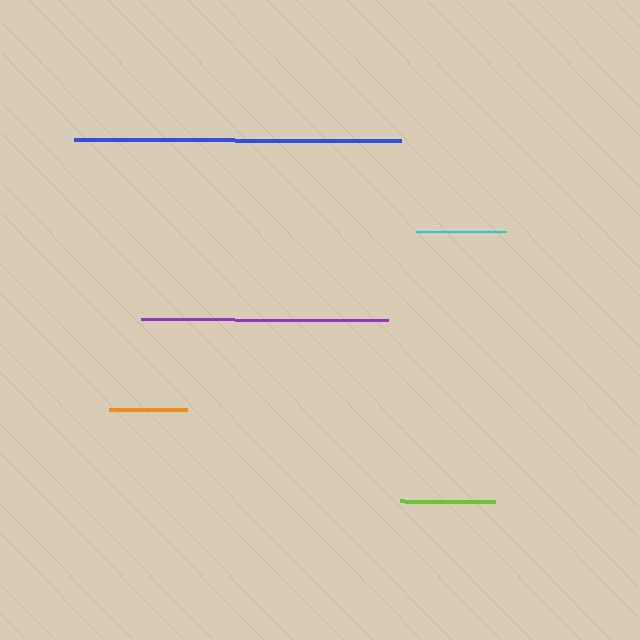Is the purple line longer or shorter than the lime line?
The purple line is longer than the lime line.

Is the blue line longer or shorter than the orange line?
The blue line is longer than the orange line.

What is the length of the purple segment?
The purple segment is approximately 246 pixels long.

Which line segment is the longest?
The blue line is the longest at approximately 328 pixels.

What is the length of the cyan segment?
The cyan segment is approximately 90 pixels long.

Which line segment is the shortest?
The orange line is the shortest at approximately 78 pixels.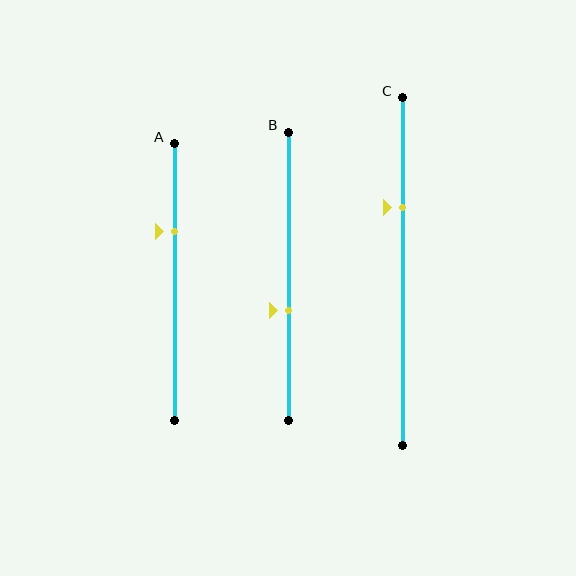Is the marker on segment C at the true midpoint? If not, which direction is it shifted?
No, the marker on segment C is shifted upward by about 18% of the segment length.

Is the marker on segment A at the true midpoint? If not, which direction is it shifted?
No, the marker on segment A is shifted upward by about 18% of the segment length.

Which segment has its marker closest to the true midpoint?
Segment B has its marker closest to the true midpoint.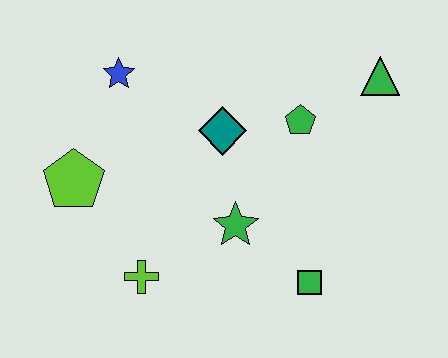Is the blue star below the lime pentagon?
No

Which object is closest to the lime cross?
The green star is closest to the lime cross.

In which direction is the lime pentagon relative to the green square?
The lime pentagon is to the left of the green square.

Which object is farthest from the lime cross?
The green triangle is farthest from the lime cross.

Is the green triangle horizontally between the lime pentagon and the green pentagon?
No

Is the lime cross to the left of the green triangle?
Yes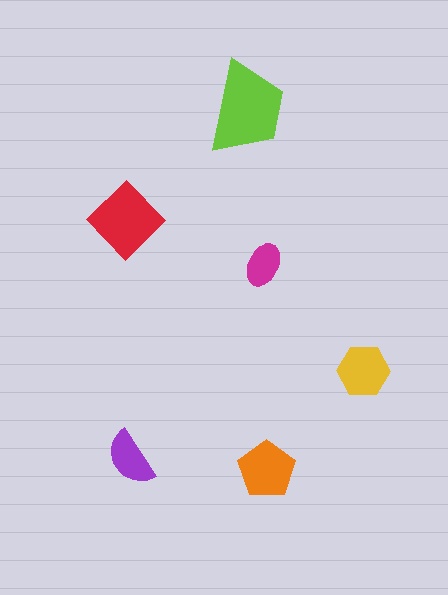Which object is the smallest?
The magenta ellipse.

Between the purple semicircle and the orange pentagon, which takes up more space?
The orange pentagon.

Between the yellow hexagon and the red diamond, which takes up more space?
The red diamond.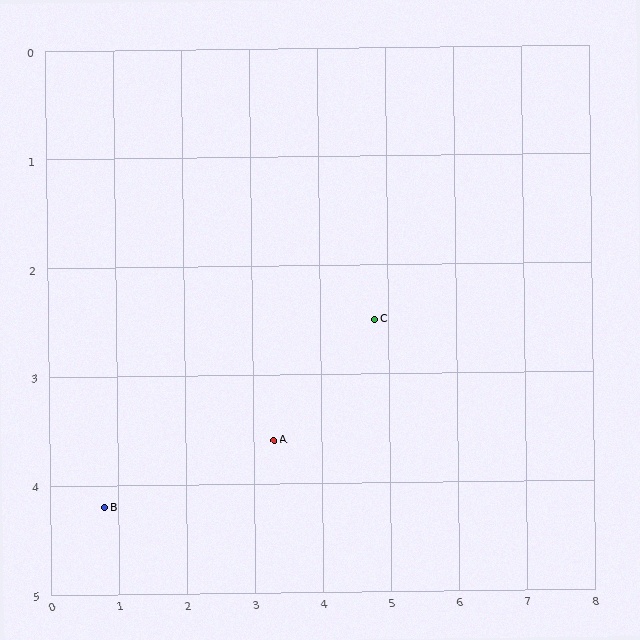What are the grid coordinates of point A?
Point A is at approximately (3.3, 3.6).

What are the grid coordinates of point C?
Point C is at approximately (4.8, 2.5).